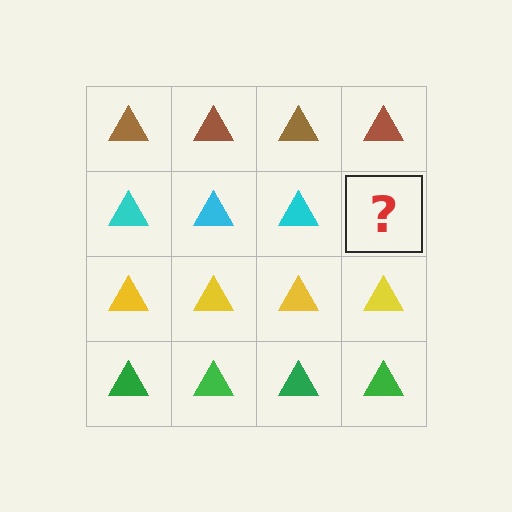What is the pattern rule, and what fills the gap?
The rule is that each row has a consistent color. The gap should be filled with a cyan triangle.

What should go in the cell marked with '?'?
The missing cell should contain a cyan triangle.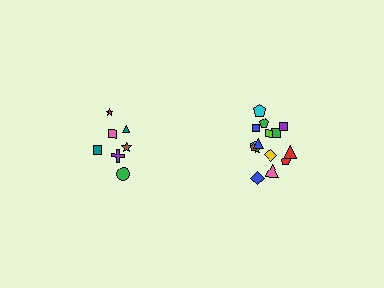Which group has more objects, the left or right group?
The right group.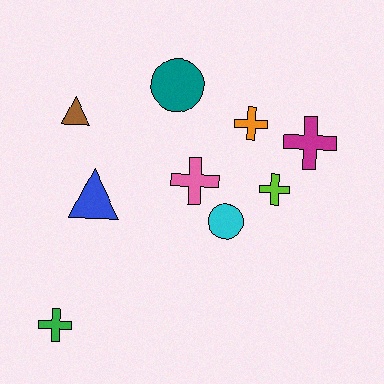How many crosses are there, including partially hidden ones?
There are 5 crosses.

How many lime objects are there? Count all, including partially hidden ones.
There is 1 lime object.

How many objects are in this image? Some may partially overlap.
There are 9 objects.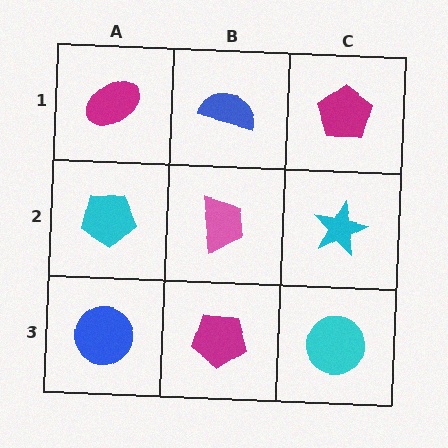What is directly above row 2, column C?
A magenta pentagon.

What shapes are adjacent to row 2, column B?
A blue semicircle (row 1, column B), a magenta pentagon (row 3, column B), a cyan pentagon (row 2, column A), a cyan star (row 2, column C).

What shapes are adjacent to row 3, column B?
A pink trapezoid (row 2, column B), a blue circle (row 3, column A), a cyan circle (row 3, column C).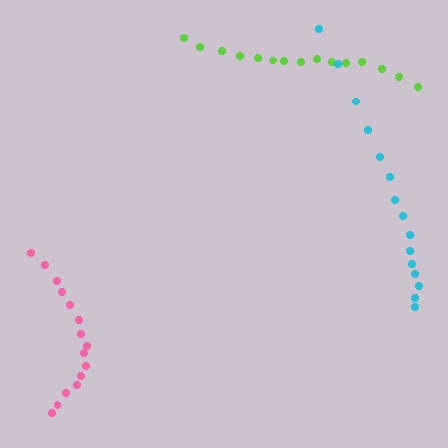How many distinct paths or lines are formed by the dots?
There are 3 distinct paths.